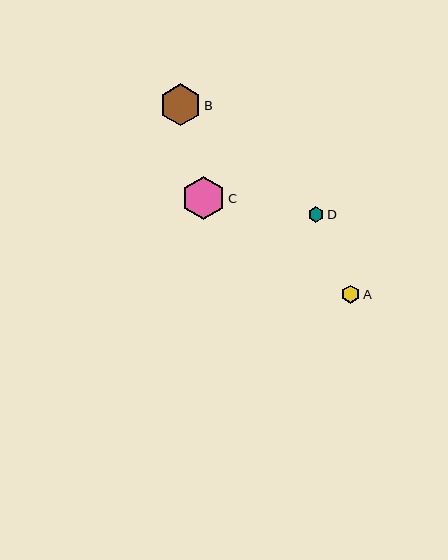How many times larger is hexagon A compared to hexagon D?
Hexagon A is approximately 1.2 times the size of hexagon D.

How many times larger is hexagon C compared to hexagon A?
Hexagon C is approximately 2.4 times the size of hexagon A.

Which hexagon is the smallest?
Hexagon D is the smallest with a size of approximately 15 pixels.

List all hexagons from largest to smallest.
From largest to smallest: C, B, A, D.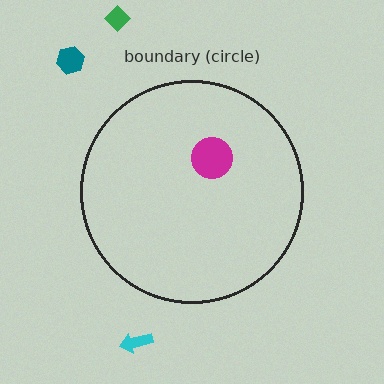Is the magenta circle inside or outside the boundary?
Inside.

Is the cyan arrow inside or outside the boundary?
Outside.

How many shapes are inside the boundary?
1 inside, 3 outside.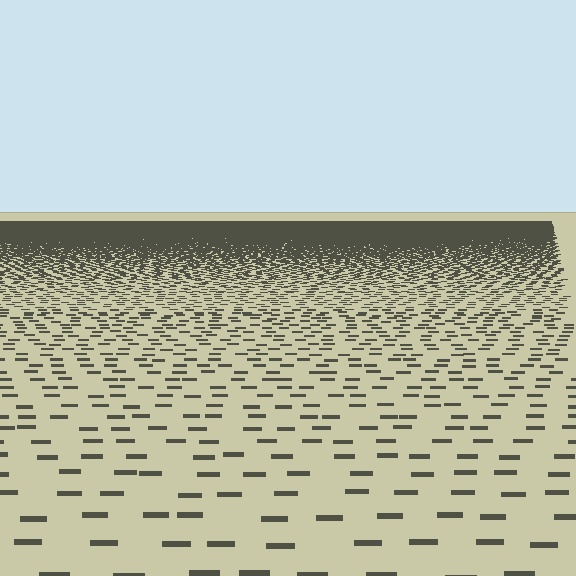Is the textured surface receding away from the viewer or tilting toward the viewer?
The surface is receding away from the viewer. Texture elements get smaller and denser toward the top.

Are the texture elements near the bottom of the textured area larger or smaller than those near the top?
Larger. Near the bottom, elements are closer to the viewer and appear at a bigger on-screen size.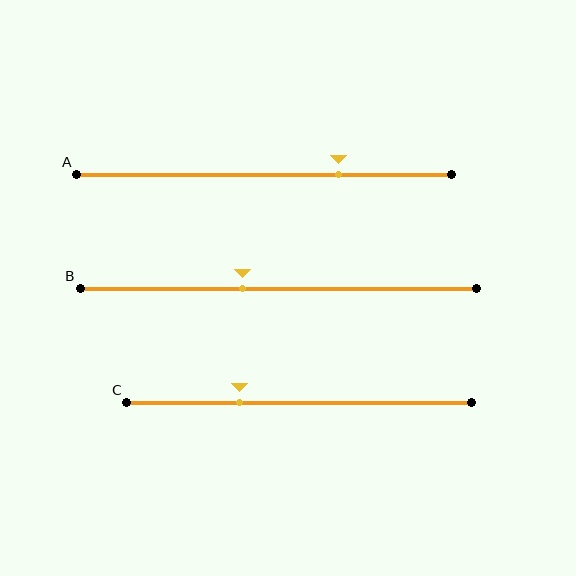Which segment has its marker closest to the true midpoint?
Segment B has its marker closest to the true midpoint.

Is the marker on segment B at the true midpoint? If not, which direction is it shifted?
No, the marker on segment B is shifted to the left by about 9% of the segment length.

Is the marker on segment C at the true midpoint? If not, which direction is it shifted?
No, the marker on segment C is shifted to the left by about 17% of the segment length.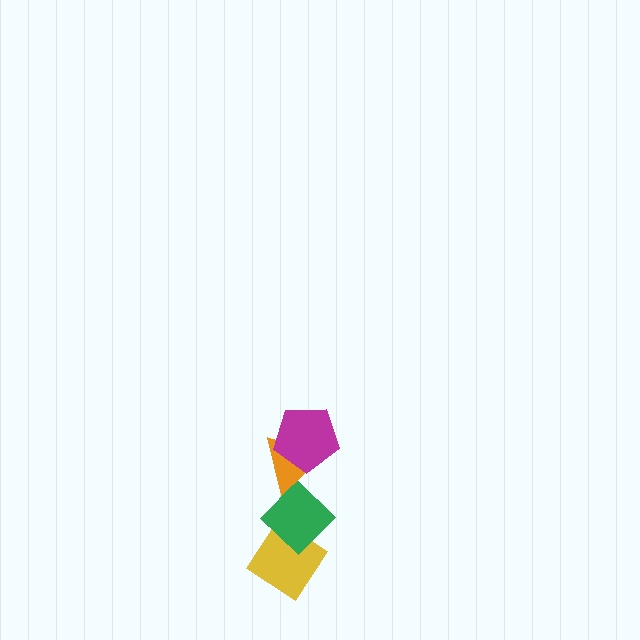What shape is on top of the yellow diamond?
The green diamond is on top of the yellow diamond.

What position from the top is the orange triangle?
The orange triangle is 2nd from the top.